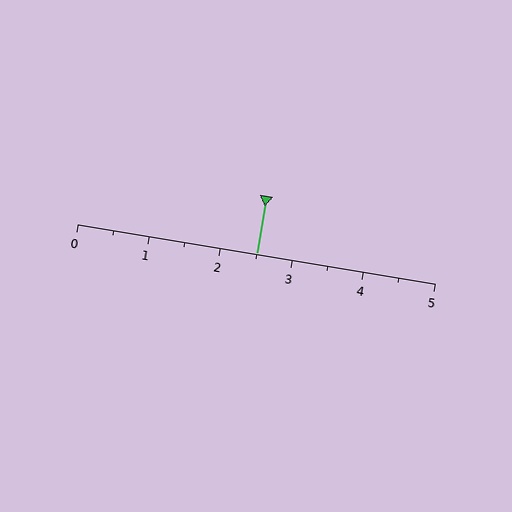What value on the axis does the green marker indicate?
The marker indicates approximately 2.5.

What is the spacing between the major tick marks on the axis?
The major ticks are spaced 1 apart.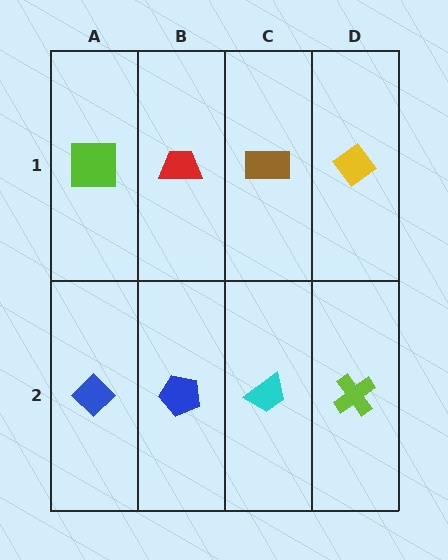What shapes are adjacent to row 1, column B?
A blue pentagon (row 2, column B), a lime square (row 1, column A), a brown rectangle (row 1, column C).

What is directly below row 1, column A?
A blue diamond.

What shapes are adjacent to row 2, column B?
A red trapezoid (row 1, column B), a blue diamond (row 2, column A), a cyan trapezoid (row 2, column C).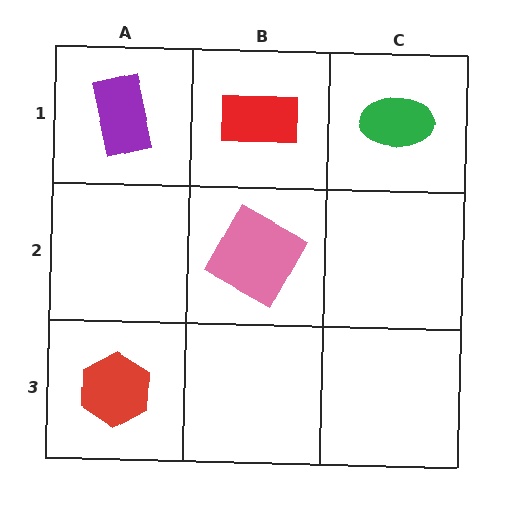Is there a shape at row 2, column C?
No, that cell is empty.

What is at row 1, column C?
A green ellipse.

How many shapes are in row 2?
1 shape.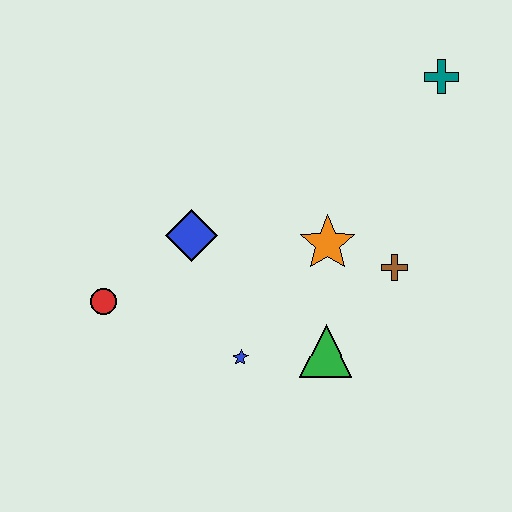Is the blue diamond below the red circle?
No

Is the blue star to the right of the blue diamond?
Yes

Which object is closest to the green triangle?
The blue star is closest to the green triangle.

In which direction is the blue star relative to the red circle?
The blue star is to the right of the red circle.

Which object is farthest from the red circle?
The teal cross is farthest from the red circle.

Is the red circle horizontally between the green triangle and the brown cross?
No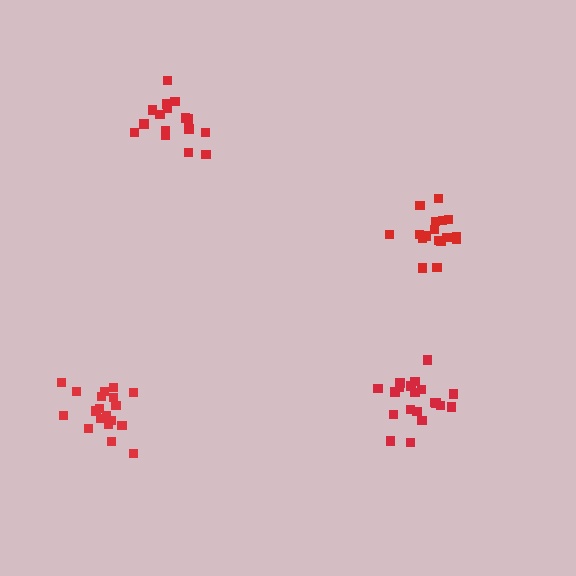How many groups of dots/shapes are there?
There are 4 groups.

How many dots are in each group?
Group 1: 18 dots, Group 2: 19 dots, Group 3: 16 dots, Group 4: 20 dots (73 total).